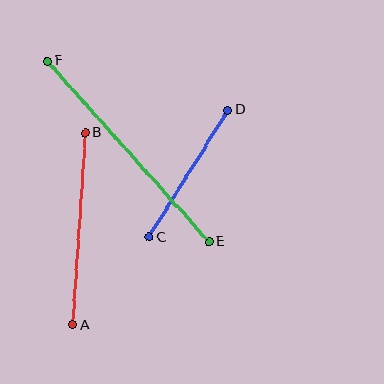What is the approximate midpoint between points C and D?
The midpoint is at approximately (189, 174) pixels.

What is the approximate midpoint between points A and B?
The midpoint is at approximately (79, 229) pixels.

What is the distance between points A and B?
The distance is approximately 192 pixels.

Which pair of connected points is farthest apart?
Points E and F are farthest apart.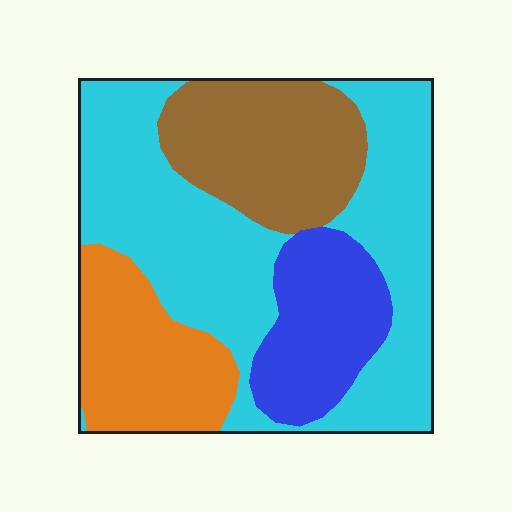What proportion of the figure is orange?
Orange covers roughly 15% of the figure.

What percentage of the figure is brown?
Brown covers 20% of the figure.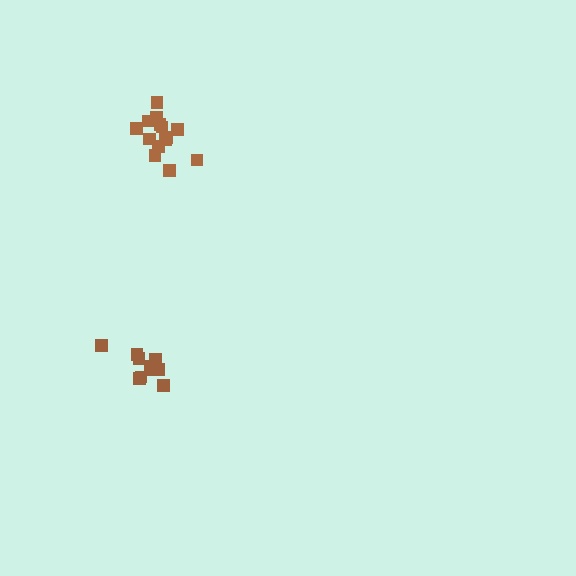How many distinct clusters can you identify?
There are 2 distinct clusters.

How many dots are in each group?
Group 1: 14 dots, Group 2: 10 dots (24 total).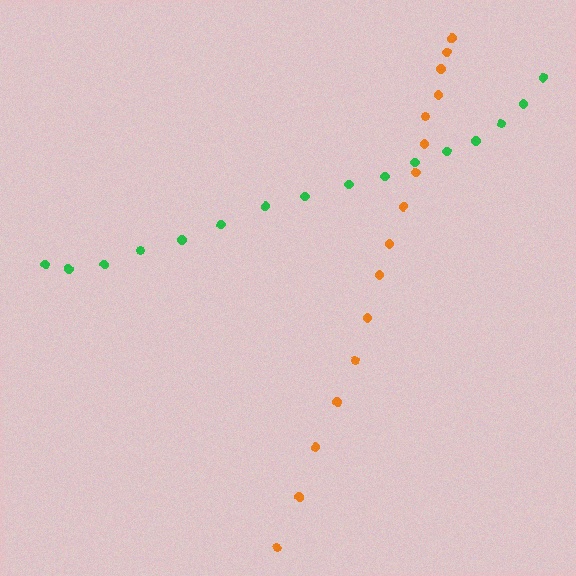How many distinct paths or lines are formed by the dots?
There are 2 distinct paths.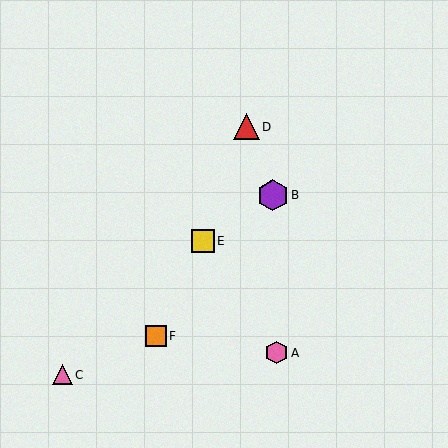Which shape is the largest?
The purple hexagon (labeled B) is the largest.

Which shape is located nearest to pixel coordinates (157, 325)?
The orange square (labeled F) at (156, 336) is nearest to that location.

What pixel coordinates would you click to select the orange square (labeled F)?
Click at (156, 336) to select the orange square F.